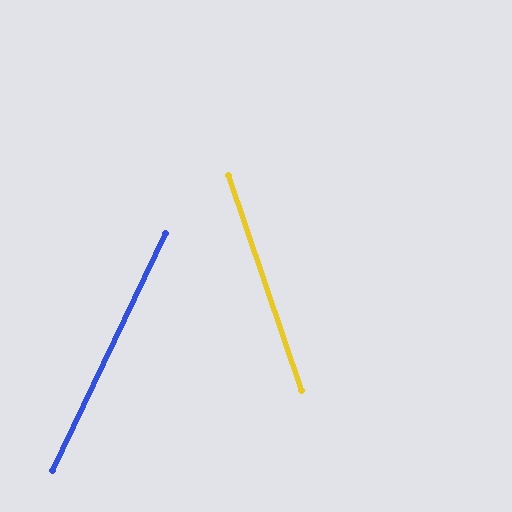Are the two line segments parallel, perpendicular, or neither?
Neither parallel nor perpendicular — they differ by about 44°.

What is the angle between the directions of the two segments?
Approximately 44 degrees.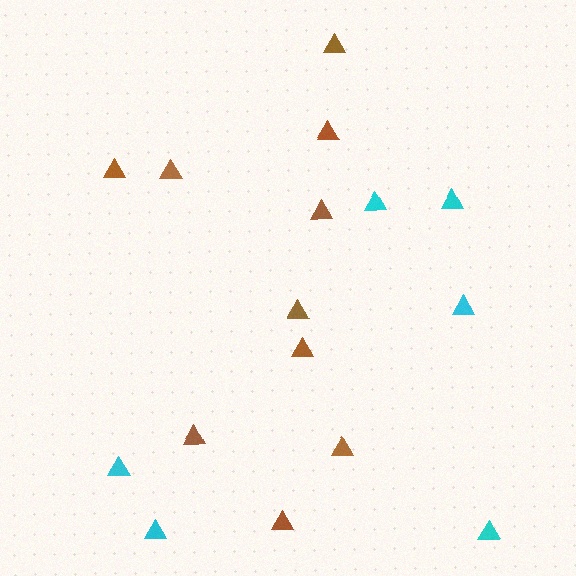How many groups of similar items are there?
There are 2 groups: one group of brown triangles (10) and one group of cyan triangles (6).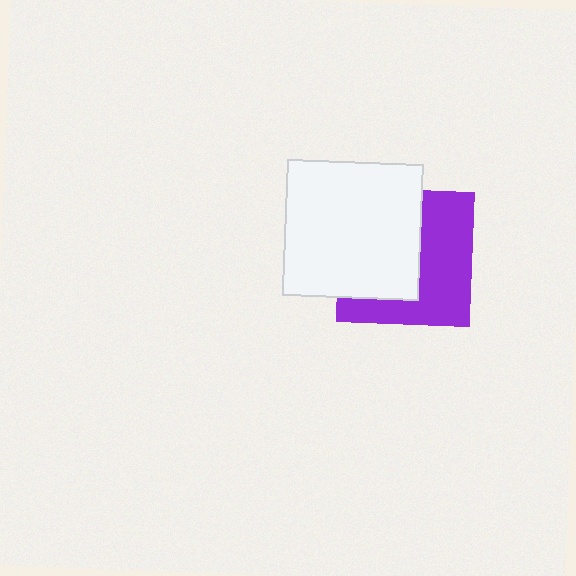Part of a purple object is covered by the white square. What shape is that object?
It is a square.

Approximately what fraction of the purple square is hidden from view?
Roughly 50% of the purple square is hidden behind the white square.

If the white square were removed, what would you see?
You would see the complete purple square.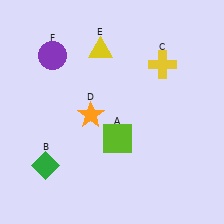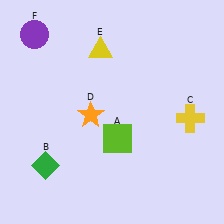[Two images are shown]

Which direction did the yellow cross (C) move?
The yellow cross (C) moved down.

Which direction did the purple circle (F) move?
The purple circle (F) moved up.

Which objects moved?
The objects that moved are: the yellow cross (C), the purple circle (F).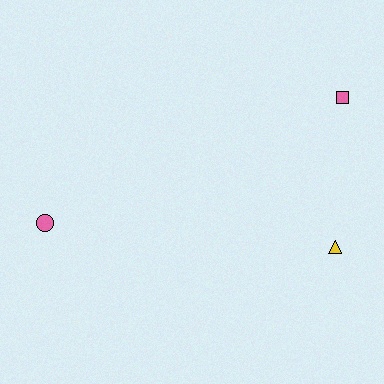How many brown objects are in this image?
There are no brown objects.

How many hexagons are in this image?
There are no hexagons.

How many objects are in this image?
There are 3 objects.